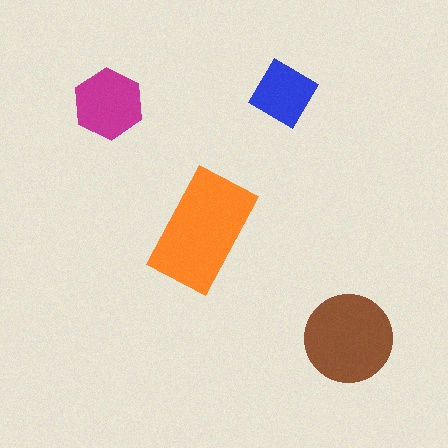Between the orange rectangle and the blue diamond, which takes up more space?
The orange rectangle.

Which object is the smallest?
The blue diamond.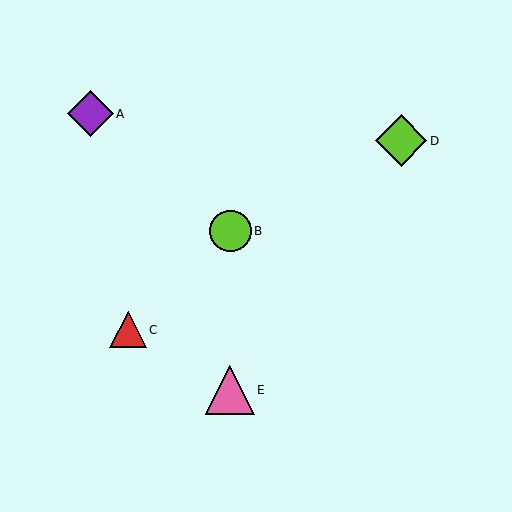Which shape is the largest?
The lime diamond (labeled D) is the largest.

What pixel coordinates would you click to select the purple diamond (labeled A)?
Click at (90, 114) to select the purple diamond A.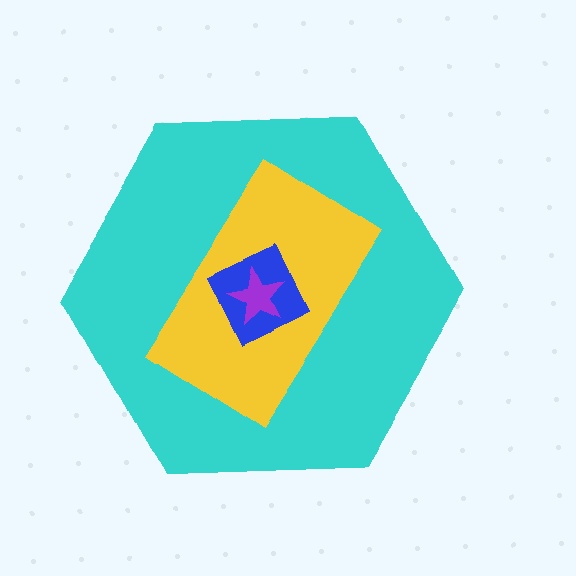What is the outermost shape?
The cyan hexagon.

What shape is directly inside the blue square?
The purple star.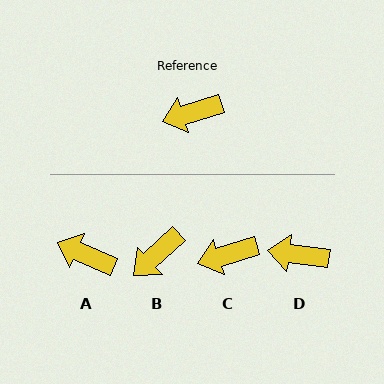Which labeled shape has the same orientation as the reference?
C.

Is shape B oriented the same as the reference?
No, it is off by about 26 degrees.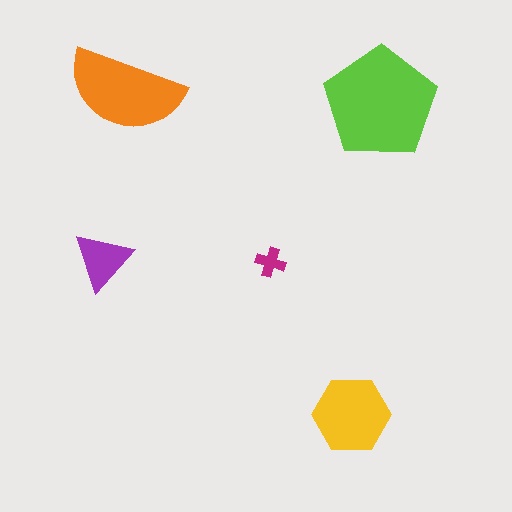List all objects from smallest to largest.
The magenta cross, the purple triangle, the yellow hexagon, the orange semicircle, the lime pentagon.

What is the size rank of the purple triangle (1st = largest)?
4th.